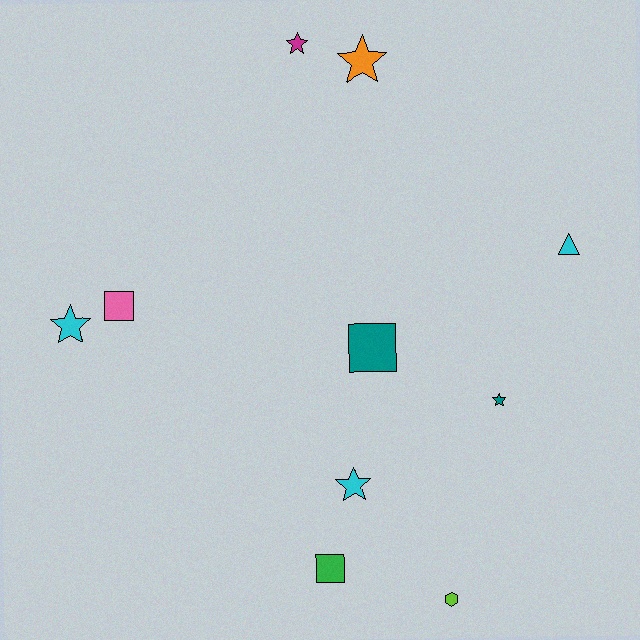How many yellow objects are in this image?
There are no yellow objects.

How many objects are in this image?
There are 10 objects.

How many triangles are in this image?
There is 1 triangle.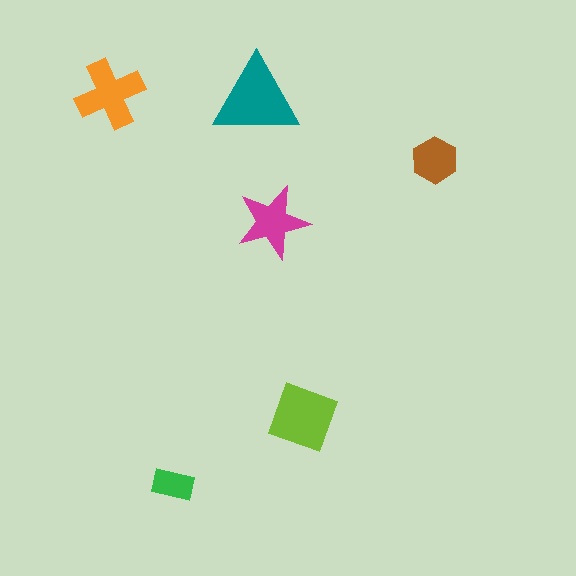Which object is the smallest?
The green rectangle.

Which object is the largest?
The teal triangle.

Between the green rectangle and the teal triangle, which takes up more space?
The teal triangle.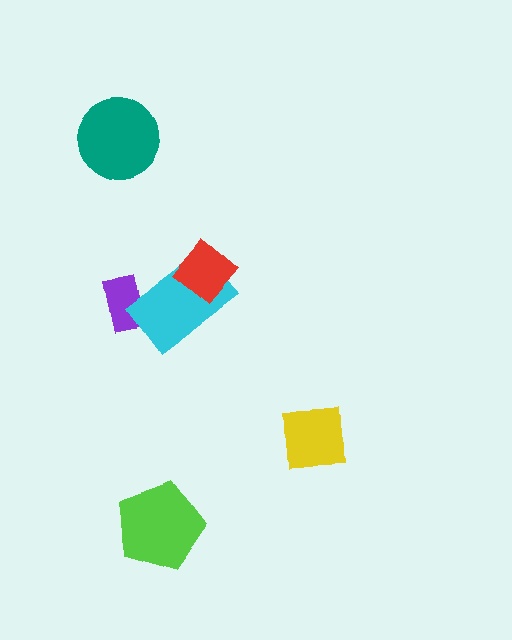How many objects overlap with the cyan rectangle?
2 objects overlap with the cyan rectangle.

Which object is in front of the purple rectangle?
The cyan rectangle is in front of the purple rectangle.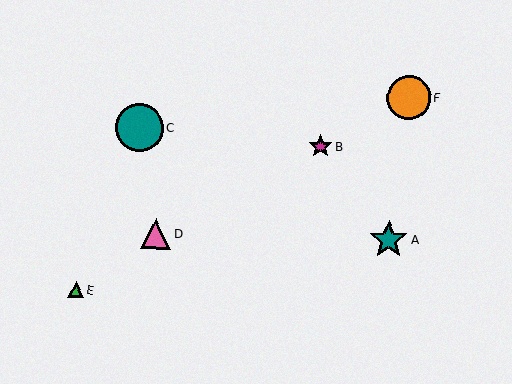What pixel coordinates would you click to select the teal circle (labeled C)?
Click at (139, 127) to select the teal circle C.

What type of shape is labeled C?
Shape C is a teal circle.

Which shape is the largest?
The teal circle (labeled C) is the largest.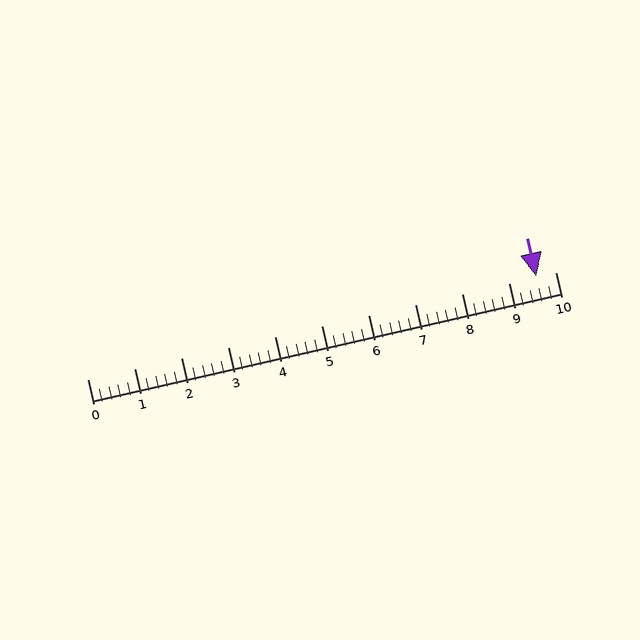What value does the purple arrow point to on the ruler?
The purple arrow points to approximately 9.6.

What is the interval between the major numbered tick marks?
The major tick marks are spaced 1 units apart.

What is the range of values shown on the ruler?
The ruler shows values from 0 to 10.